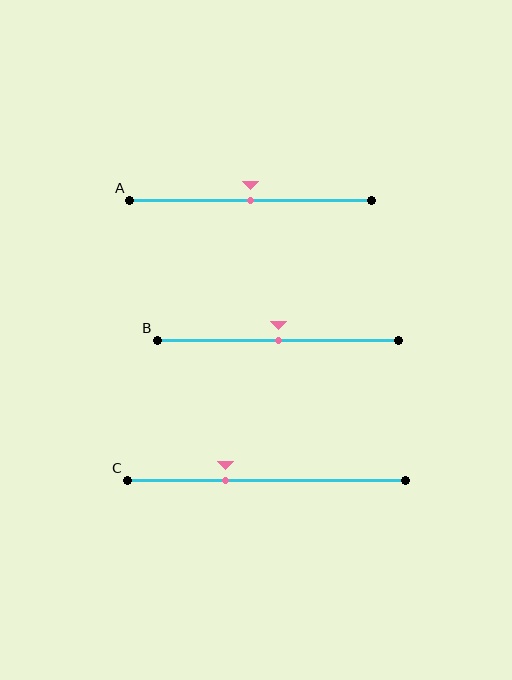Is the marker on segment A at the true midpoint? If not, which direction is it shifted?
Yes, the marker on segment A is at the true midpoint.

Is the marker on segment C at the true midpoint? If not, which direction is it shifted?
No, the marker on segment C is shifted to the left by about 15% of the segment length.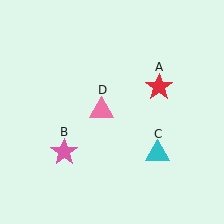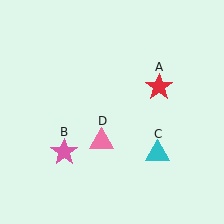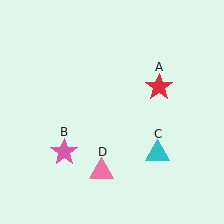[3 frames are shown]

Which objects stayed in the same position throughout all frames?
Red star (object A) and pink star (object B) and cyan triangle (object C) remained stationary.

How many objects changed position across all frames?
1 object changed position: pink triangle (object D).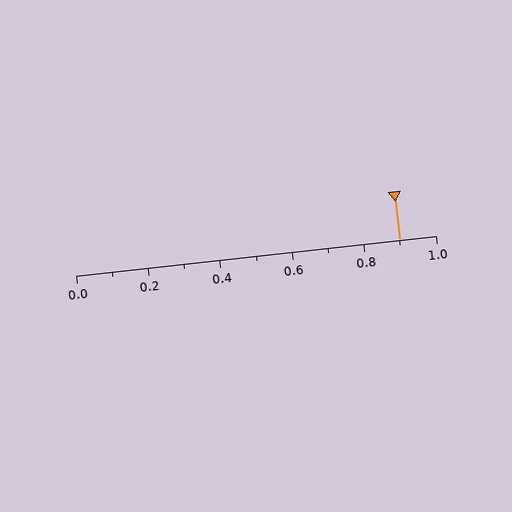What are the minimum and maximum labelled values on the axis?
The axis runs from 0.0 to 1.0.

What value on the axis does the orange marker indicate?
The marker indicates approximately 0.9.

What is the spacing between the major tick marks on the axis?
The major ticks are spaced 0.2 apart.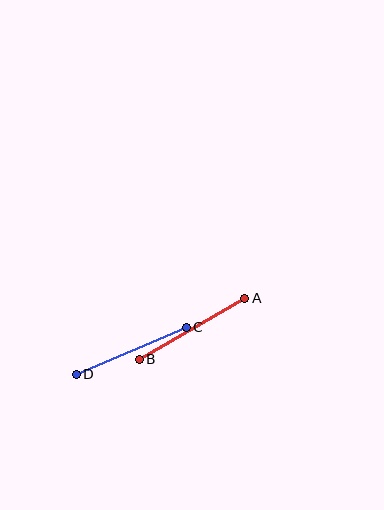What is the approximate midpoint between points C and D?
The midpoint is at approximately (131, 351) pixels.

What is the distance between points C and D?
The distance is approximately 120 pixels.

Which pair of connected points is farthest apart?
Points A and B are farthest apart.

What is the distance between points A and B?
The distance is approximately 122 pixels.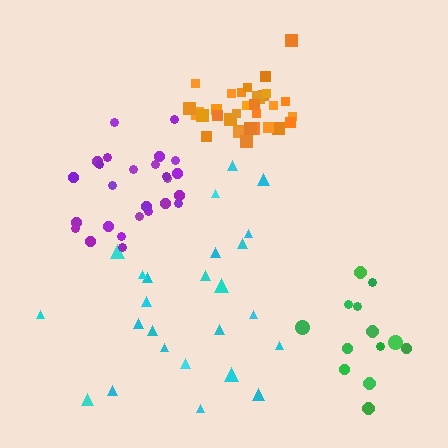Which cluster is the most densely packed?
Orange.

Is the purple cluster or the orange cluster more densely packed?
Orange.